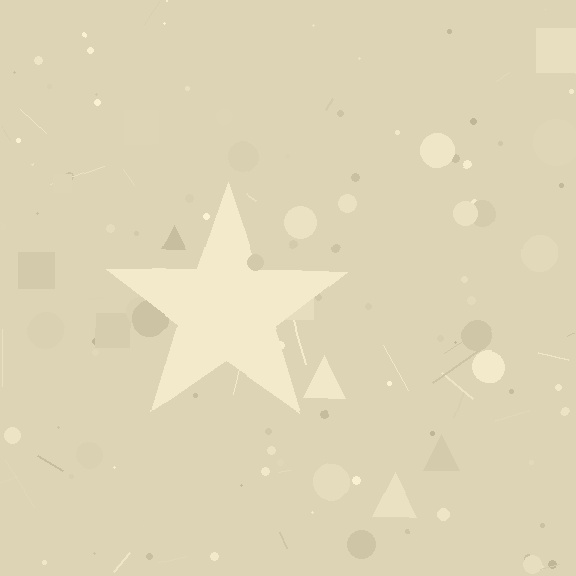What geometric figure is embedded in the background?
A star is embedded in the background.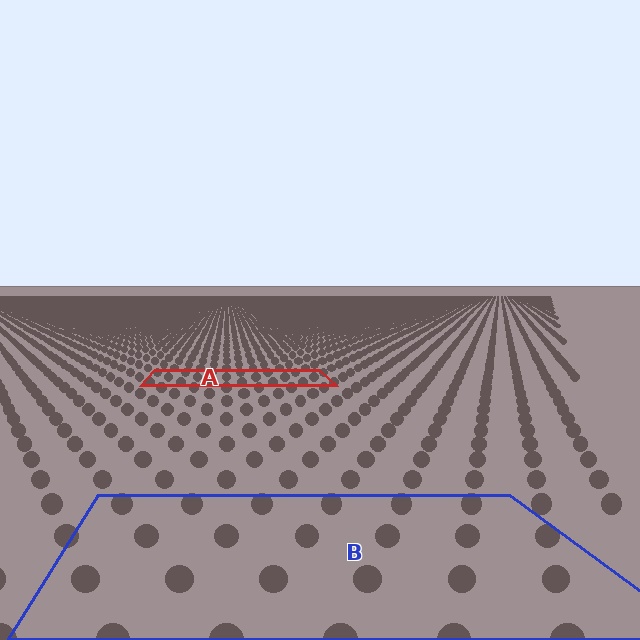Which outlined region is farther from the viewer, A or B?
Region A is farther from the viewer — the texture elements inside it appear smaller and more densely packed.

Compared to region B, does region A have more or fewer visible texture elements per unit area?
Region A has more texture elements per unit area — they are packed more densely because it is farther away.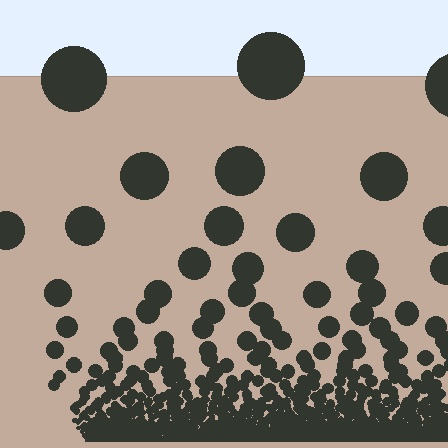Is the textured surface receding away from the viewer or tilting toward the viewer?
The surface appears to tilt toward the viewer. Texture elements get larger and sparser toward the top.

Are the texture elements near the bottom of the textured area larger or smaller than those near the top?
Smaller. The gradient is inverted — elements near the bottom are smaller and denser.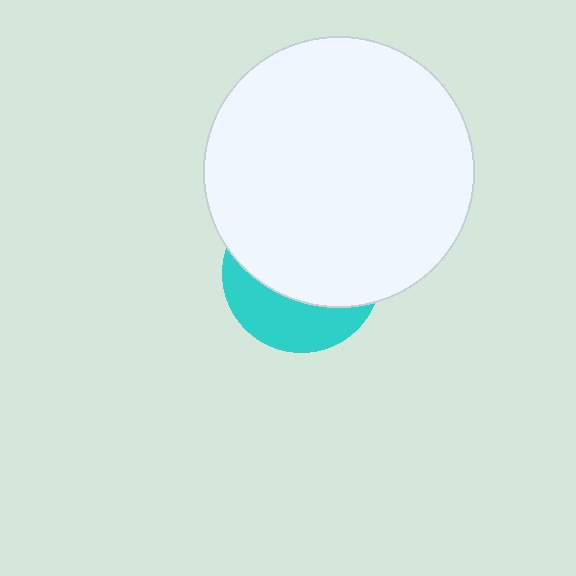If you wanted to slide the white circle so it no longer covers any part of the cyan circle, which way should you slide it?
Slide it up — that is the most direct way to separate the two shapes.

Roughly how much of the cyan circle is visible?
A small part of it is visible (roughly 34%).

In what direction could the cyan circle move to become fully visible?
The cyan circle could move down. That would shift it out from behind the white circle entirely.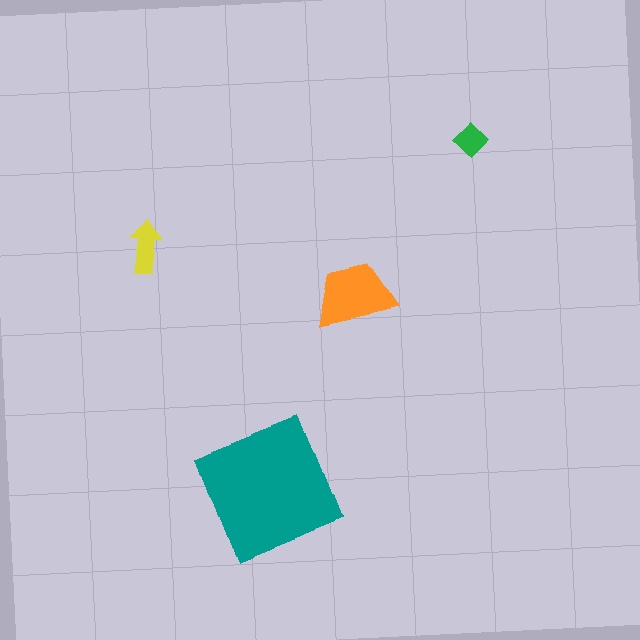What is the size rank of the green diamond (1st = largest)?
4th.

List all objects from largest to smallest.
The teal square, the orange trapezoid, the yellow arrow, the green diamond.